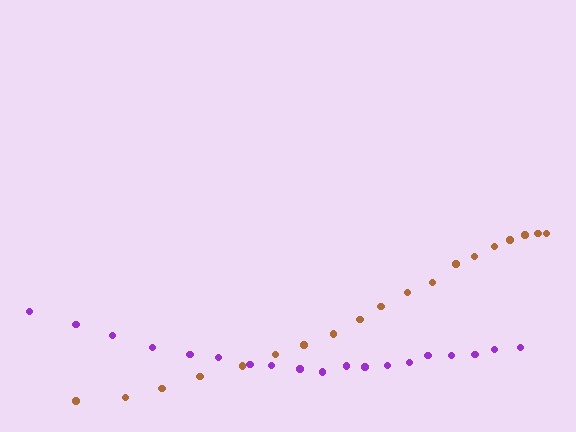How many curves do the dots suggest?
There are 2 distinct paths.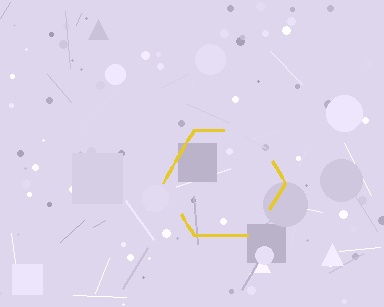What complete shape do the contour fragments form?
The contour fragments form a hexagon.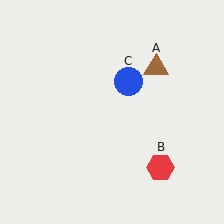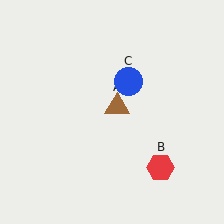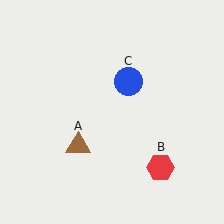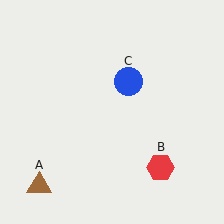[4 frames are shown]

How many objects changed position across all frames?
1 object changed position: brown triangle (object A).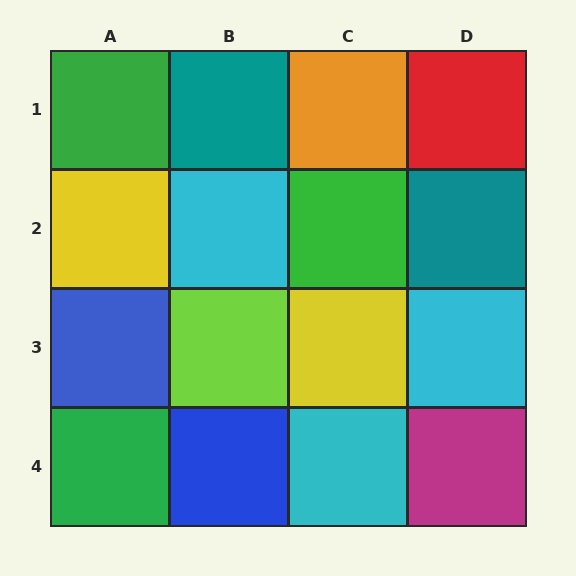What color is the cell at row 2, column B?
Cyan.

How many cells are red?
1 cell is red.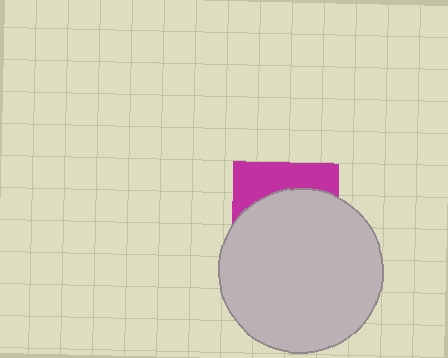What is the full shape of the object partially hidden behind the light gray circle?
The partially hidden object is a magenta square.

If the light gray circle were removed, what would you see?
You would see the complete magenta square.